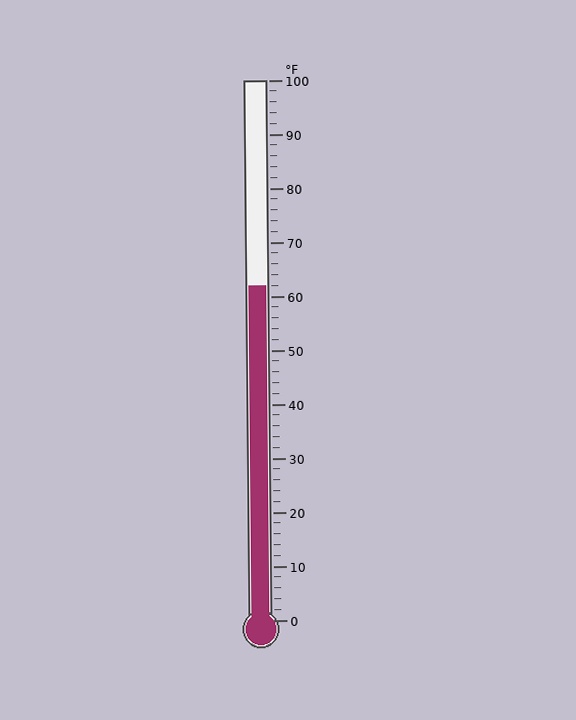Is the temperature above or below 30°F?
The temperature is above 30°F.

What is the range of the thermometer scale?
The thermometer scale ranges from 0°F to 100°F.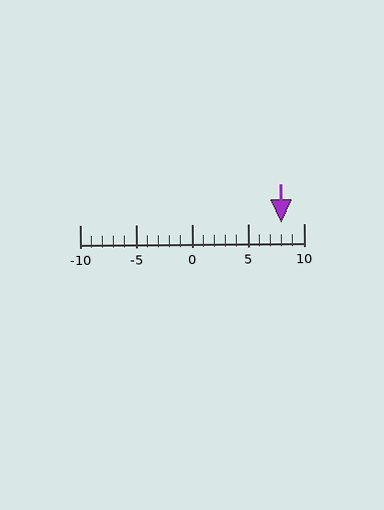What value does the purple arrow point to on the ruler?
The purple arrow points to approximately 8.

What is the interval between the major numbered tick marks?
The major tick marks are spaced 5 units apart.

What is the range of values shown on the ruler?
The ruler shows values from -10 to 10.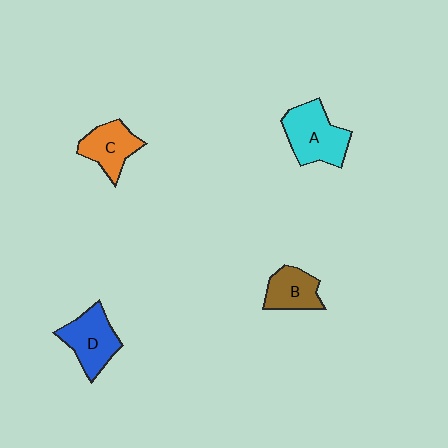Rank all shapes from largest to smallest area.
From largest to smallest: A (cyan), D (blue), C (orange), B (brown).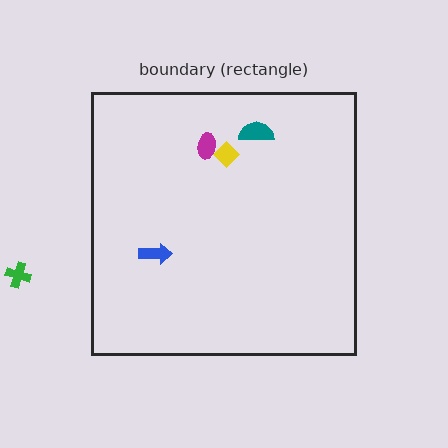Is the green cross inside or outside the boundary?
Outside.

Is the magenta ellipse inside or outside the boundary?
Inside.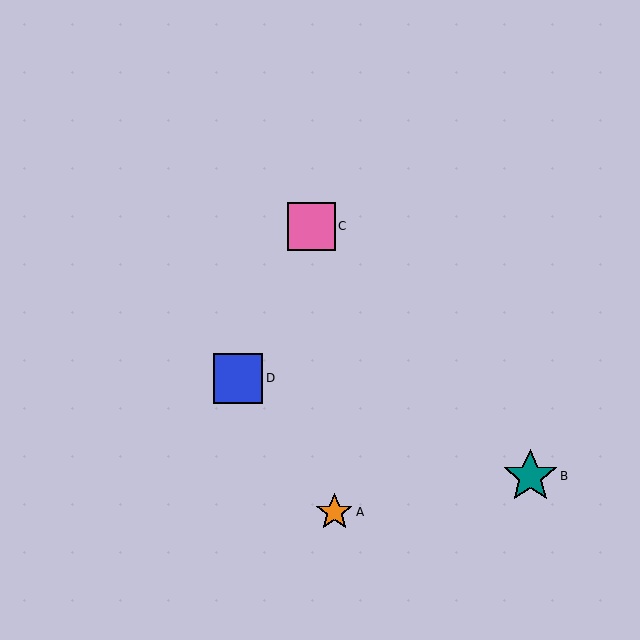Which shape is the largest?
The teal star (labeled B) is the largest.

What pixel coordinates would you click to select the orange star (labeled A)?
Click at (334, 512) to select the orange star A.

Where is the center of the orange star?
The center of the orange star is at (334, 512).